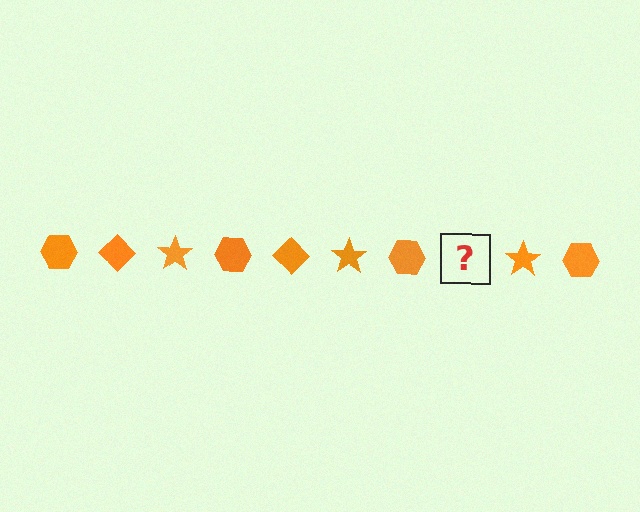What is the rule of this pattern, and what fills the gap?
The rule is that the pattern cycles through hexagon, diamond, star shapes in orange. The gap should be filled with an orange diamond.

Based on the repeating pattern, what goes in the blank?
The blank should be an orange diamond.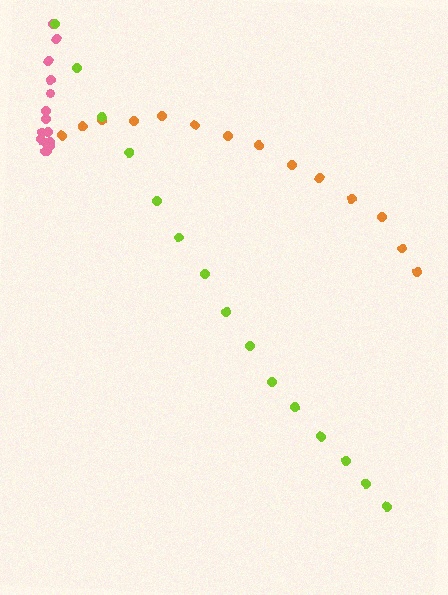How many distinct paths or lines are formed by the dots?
There are 3 distinct paths.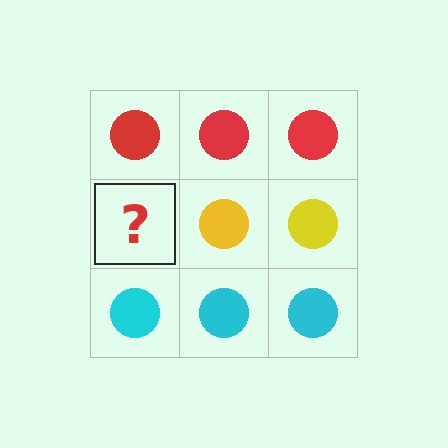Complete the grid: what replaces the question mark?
The question mark should be replaced with a yellow circle.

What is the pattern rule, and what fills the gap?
The rule is that each row has a consistent color. The gap should be filled with a yellow circle.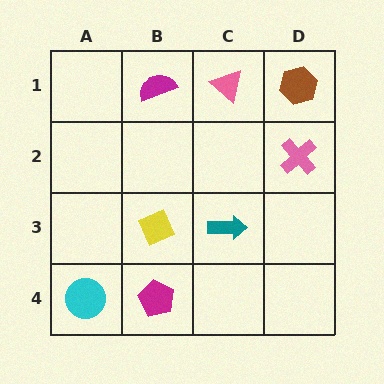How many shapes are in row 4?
2 shapes.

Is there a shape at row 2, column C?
No, that cell is empty.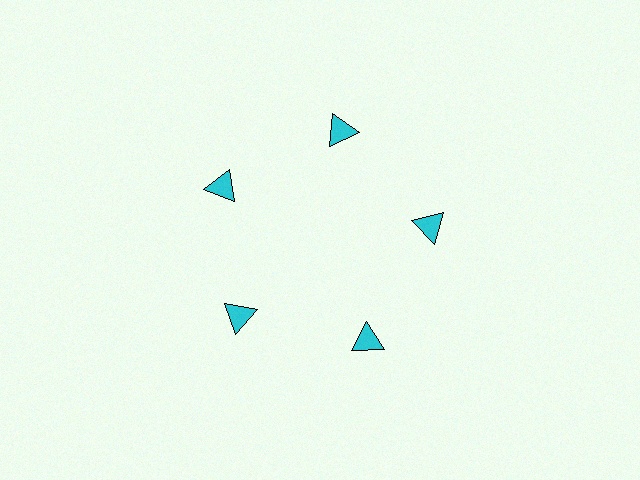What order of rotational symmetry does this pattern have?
This pattern has 5-fold rotational symmetry.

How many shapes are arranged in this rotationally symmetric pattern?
There are 5 shapes, arranged in 5 groups of 1.